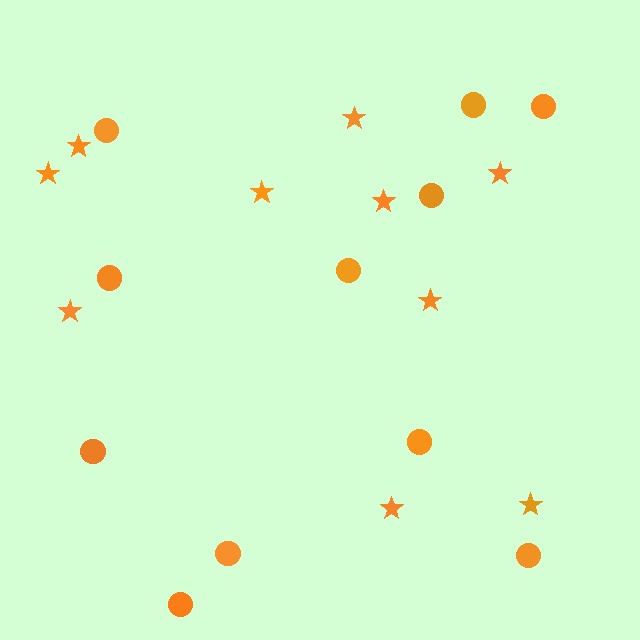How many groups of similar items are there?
There are 2 groups: one group of circles (11) and one group of stars (10).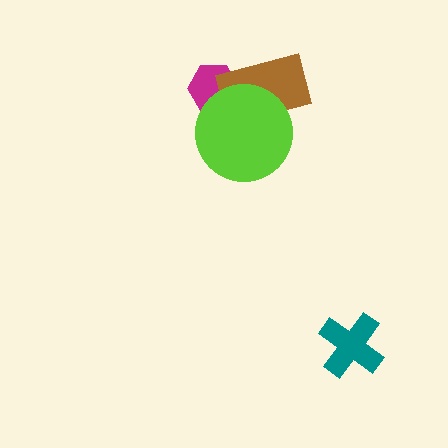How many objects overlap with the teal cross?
0 objects overlap with the teal cross.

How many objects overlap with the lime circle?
2 objects overlap with the lime circle.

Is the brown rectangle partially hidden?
Yes, it is partially covered by another shape.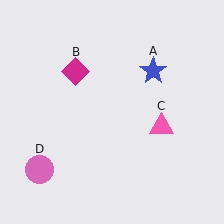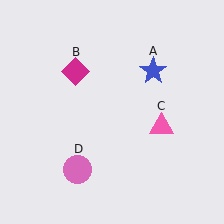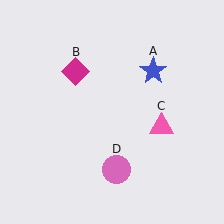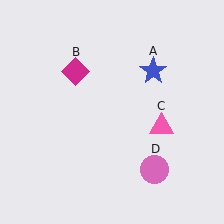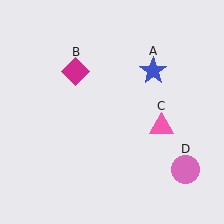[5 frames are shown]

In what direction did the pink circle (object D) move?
The pink circle (object D) moved right.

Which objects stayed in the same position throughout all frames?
Blue star (object A) and magenta diamond (object B) and pink triangle (object C) remained stationary.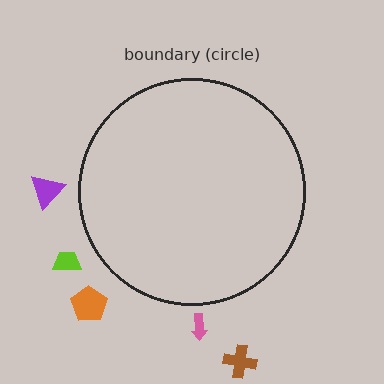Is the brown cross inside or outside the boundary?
Outside.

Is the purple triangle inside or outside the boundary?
Outside.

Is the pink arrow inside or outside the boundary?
Outside.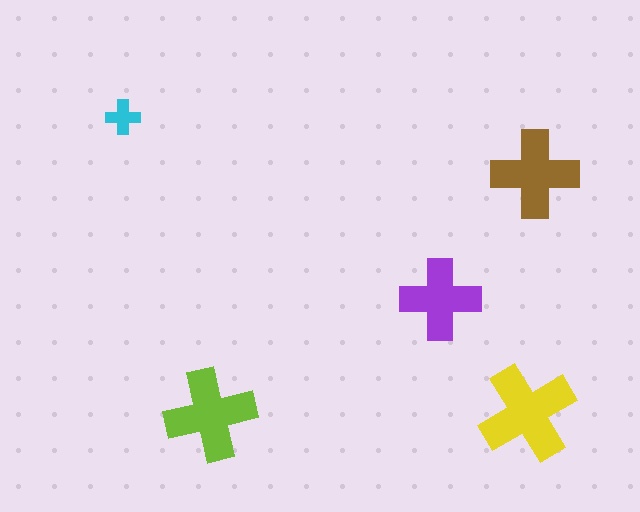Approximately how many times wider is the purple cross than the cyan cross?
About 2.5 times wider.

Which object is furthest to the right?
The brown cross is rightmost.